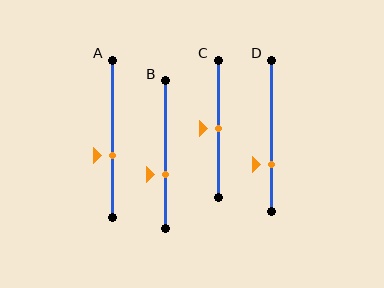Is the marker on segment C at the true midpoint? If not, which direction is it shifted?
Yes, the marker on segment C is at the true midpoint.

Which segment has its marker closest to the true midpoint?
Segment C has its marker closest to the true midpoint.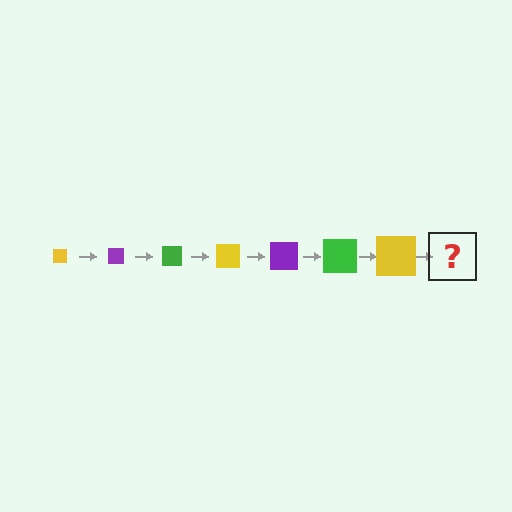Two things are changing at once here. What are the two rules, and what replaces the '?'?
The two rules are that the square grows larger each step and the color cycles through yellow, purple, and green. The '?' should be a purple square, larger than the previous one.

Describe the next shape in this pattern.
It should be a purple square, larger than the previous one.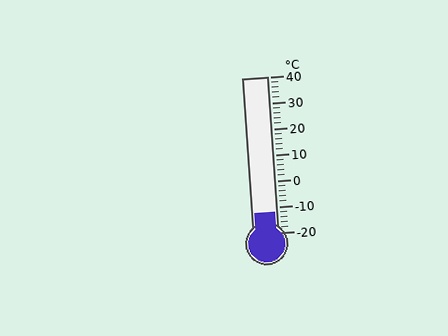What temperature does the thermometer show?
The thermometer shows approximately -12°C.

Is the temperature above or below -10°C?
The temperature is below -10°C.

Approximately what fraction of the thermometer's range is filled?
The thermometer is filled to approximately 15% of its range.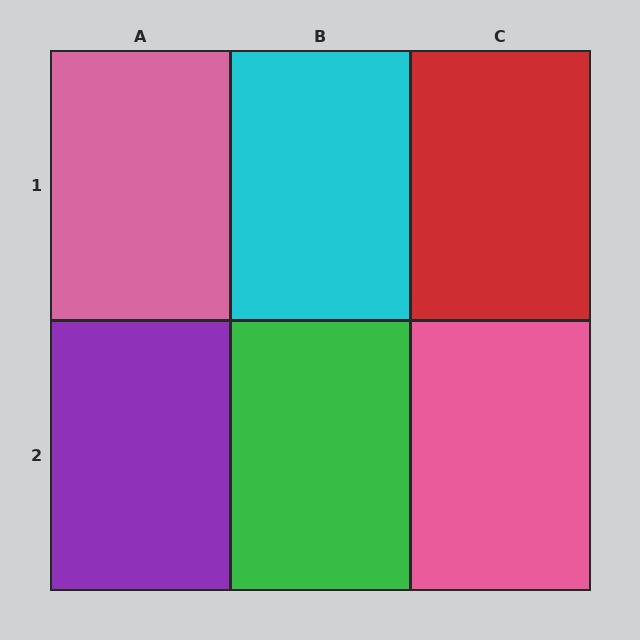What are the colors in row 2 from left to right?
Purple, green, pink.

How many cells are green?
1 cell is green.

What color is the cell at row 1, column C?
Red.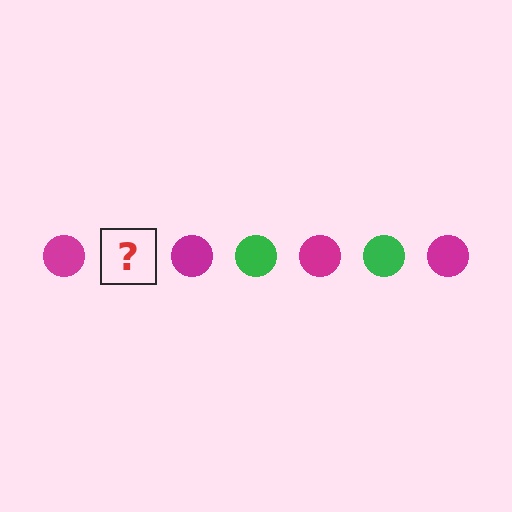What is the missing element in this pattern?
The missing element is a green circle.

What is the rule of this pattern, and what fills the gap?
The rule is that the pattern cycles through magenta, green circles. The gap should be filled with a green circle.